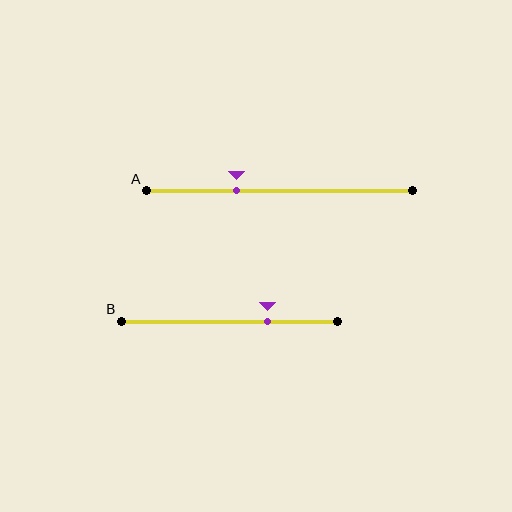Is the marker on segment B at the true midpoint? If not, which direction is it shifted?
No, the marker on segment B is shifted to the right by about 18% of the segment length.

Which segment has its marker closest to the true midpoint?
Segment A has its marker closest to the true midpoint.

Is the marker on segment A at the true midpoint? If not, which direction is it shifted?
No, the marker on segment A is shifted to the left by about 16% of the segment length.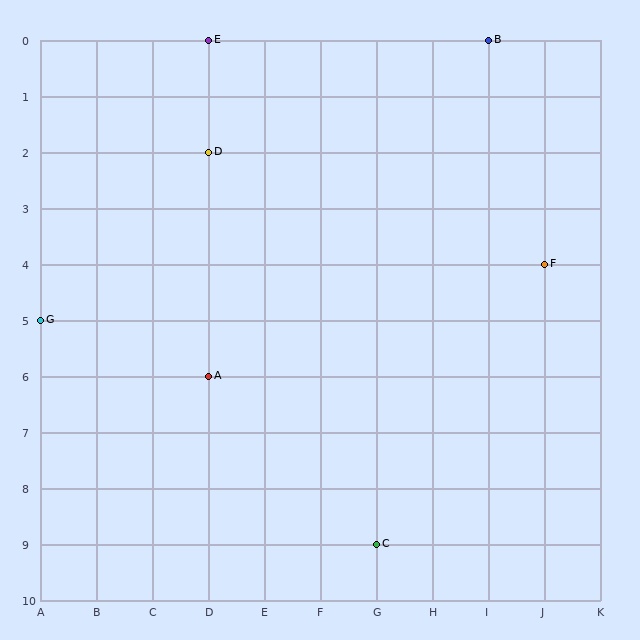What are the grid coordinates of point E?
Point E is at grid coordinates (D, 0).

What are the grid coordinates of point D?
Point D is at grid coordinates (D, 2).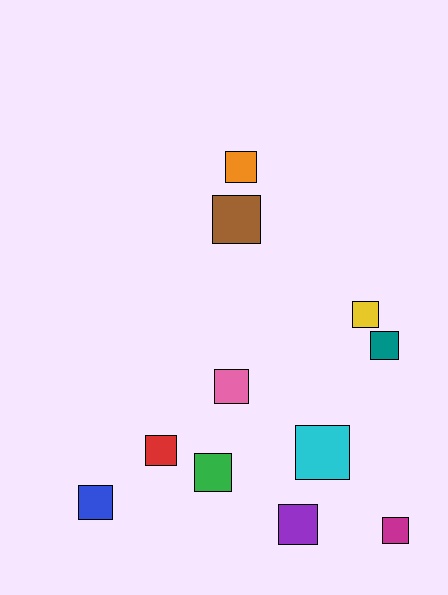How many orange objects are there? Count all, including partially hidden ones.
There is 1 orange object.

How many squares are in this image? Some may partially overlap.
There are 11 squares.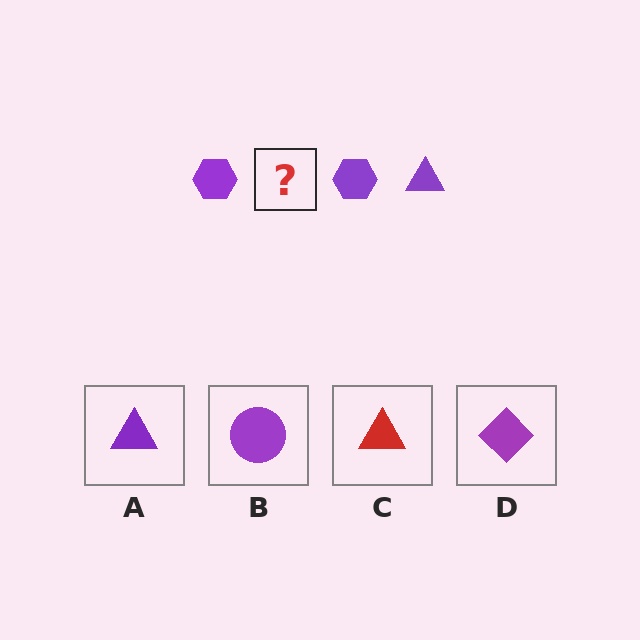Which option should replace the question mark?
Option A.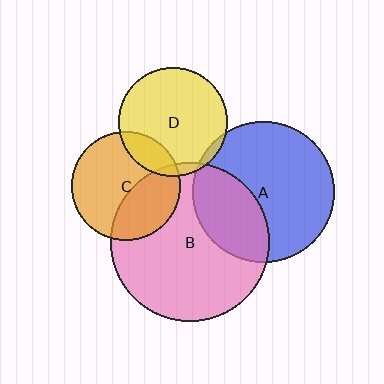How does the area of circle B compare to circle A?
Approximately 1.3 times.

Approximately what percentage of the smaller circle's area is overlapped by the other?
Approximately 35%.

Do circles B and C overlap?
Yes.